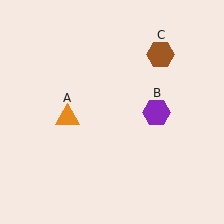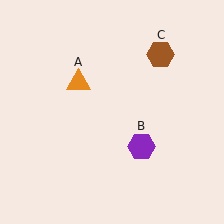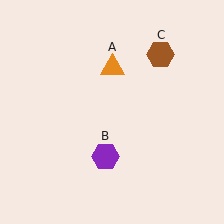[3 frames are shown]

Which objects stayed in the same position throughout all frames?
Brown hexagon (object C) remained stationary.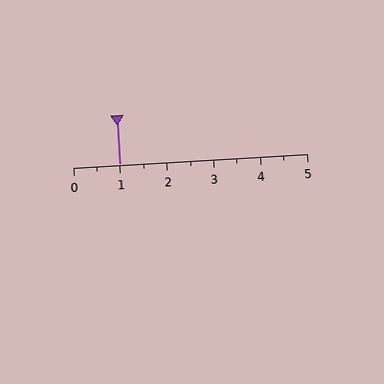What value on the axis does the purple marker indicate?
The marker indicates approximately 1.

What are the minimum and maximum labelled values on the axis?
The axis runs from 0 to 5.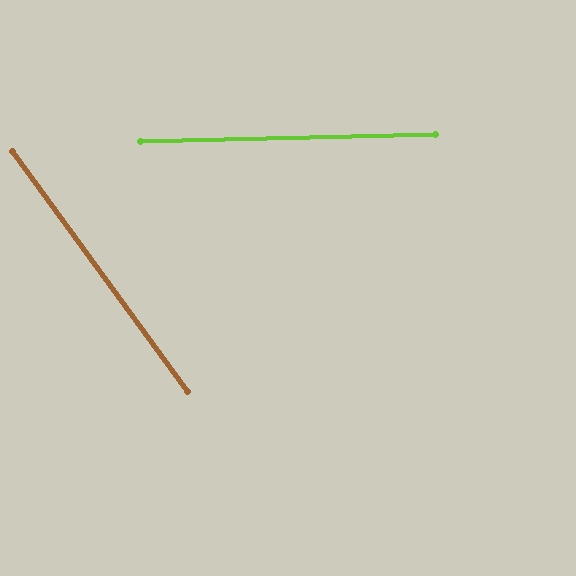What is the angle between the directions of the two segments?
Approximately 55 degrees.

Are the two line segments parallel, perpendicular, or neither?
Neither parallel nor perpendicular — they differ by about 55°.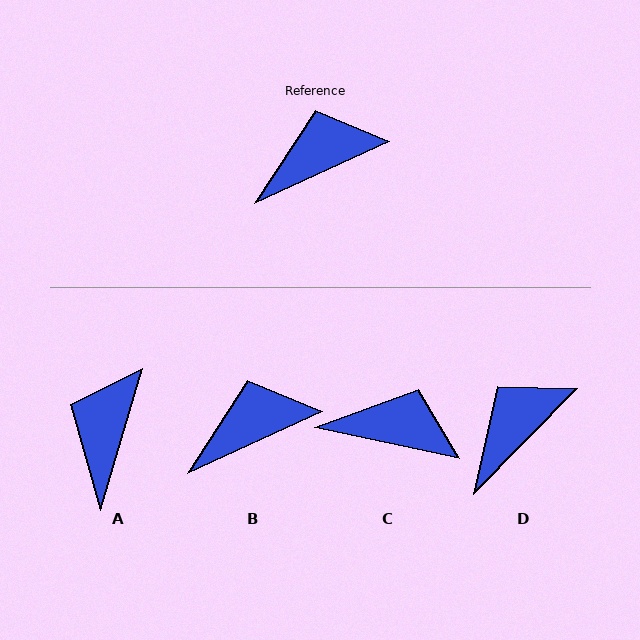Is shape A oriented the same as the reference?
No, it is off by about 49 degrees.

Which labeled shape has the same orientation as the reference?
B.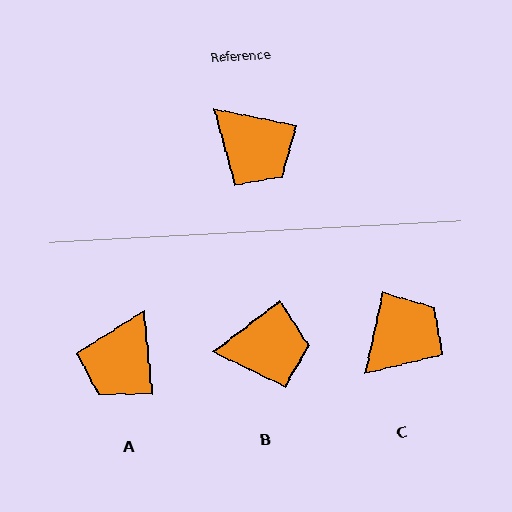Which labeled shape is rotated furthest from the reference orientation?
C, about 89 degrees away.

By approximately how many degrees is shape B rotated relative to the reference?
Approximately 49 degrees counter-clockwise.